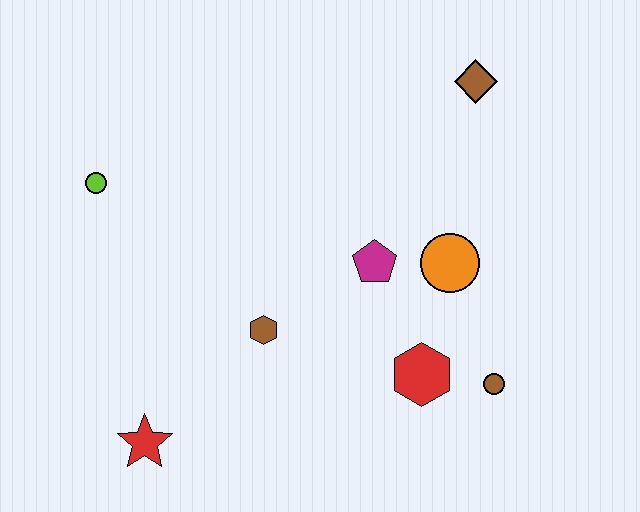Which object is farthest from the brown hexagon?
The brown diamond is farthest from the brown hexagon.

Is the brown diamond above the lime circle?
Yes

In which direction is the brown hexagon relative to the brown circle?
The brown hexagon is to the left of the brown circle.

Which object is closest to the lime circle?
The brown hexagon is closest to the lime circle.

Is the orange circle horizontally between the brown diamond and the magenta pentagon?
Yes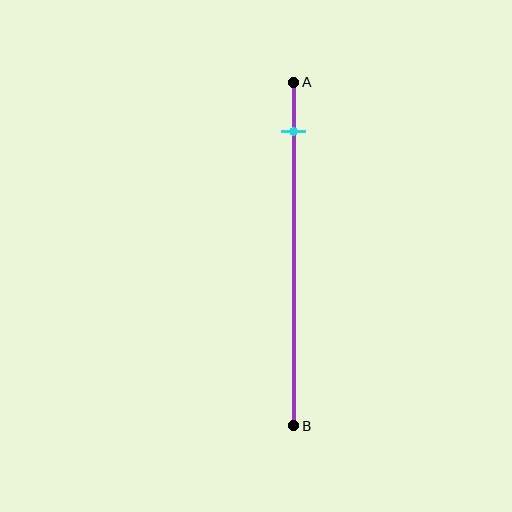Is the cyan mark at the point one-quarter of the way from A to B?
No, the mark is at about 15% from A, not at the 25% one-quarter point.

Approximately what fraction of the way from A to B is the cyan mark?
The cyan mark is approximately 15% of the way from A to B.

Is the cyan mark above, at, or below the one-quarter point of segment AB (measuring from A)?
The cyan mark is above the one-quarter point of segment AB.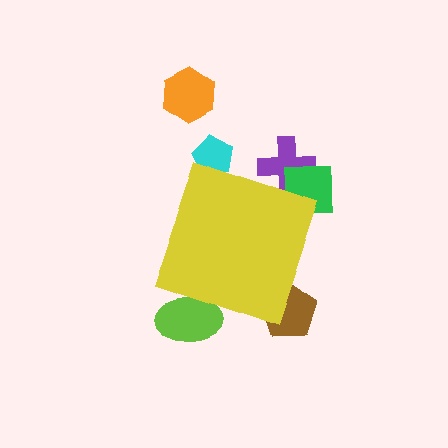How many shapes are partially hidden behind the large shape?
5 shapes are partially hidden.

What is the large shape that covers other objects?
A yellow diamond.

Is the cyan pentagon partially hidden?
Yes, the cyan pentagon is partially hidden behind the yellow diamond.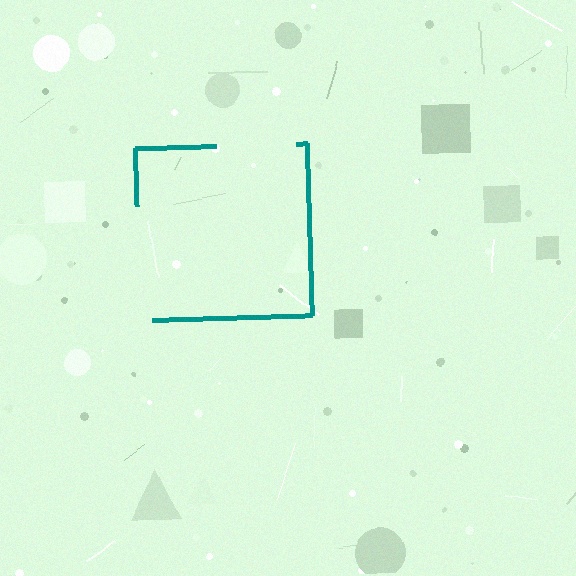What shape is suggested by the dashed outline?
The dashed outline suggests a square.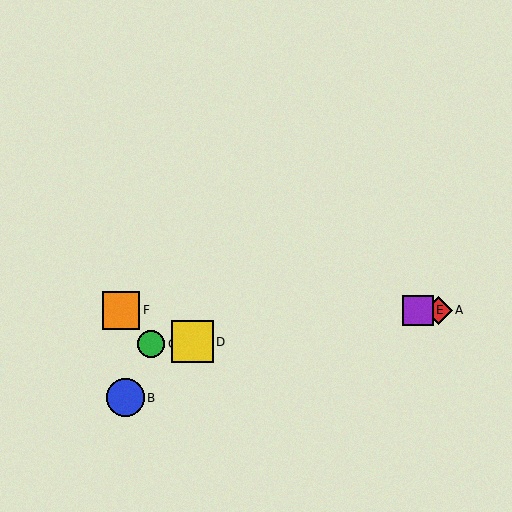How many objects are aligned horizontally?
3 objects (A, E, F) are aligned horizontally.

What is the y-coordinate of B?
Object B is at y≈398.